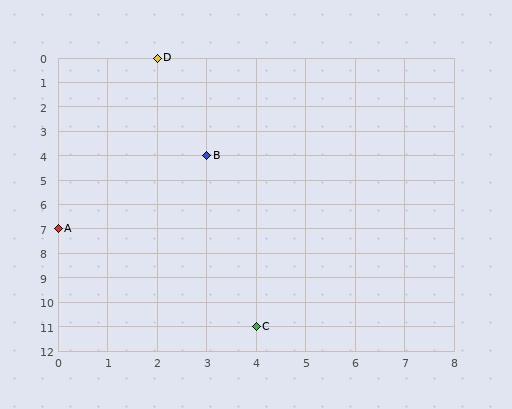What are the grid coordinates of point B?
Point B is at grid coordinates (3, 4).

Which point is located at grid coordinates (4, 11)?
Point C is at (4, 11).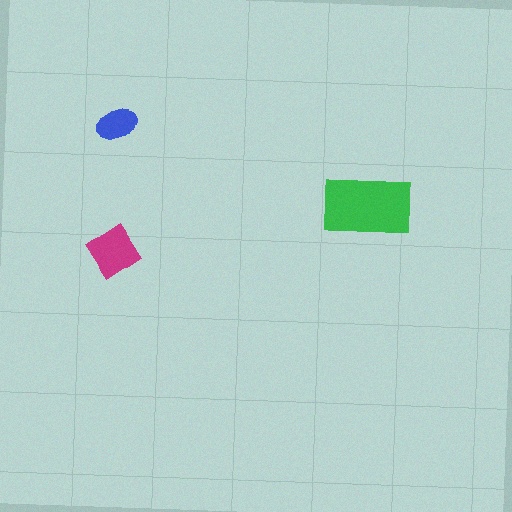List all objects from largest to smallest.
The green rectangle, the magenta diamond, the blue ellipse.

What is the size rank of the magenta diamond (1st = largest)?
2nd.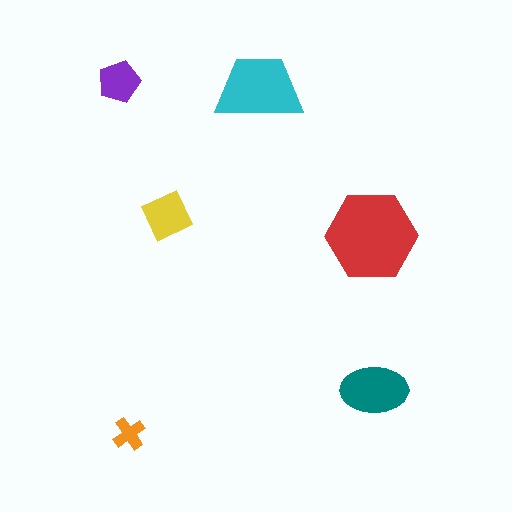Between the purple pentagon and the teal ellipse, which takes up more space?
The teal ellipse.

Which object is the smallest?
The orange cross.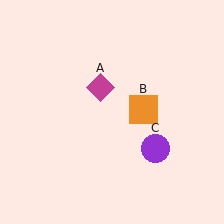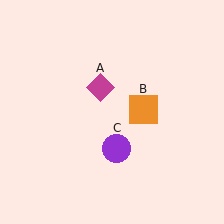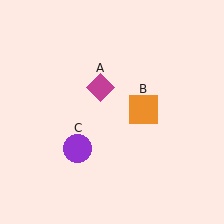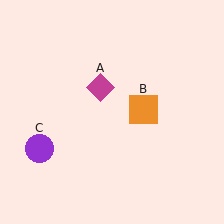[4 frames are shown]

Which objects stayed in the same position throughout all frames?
Magenta diamond (object A) and orange square (object B) remained stationary.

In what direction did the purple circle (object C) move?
The purple circle (object C) moved left.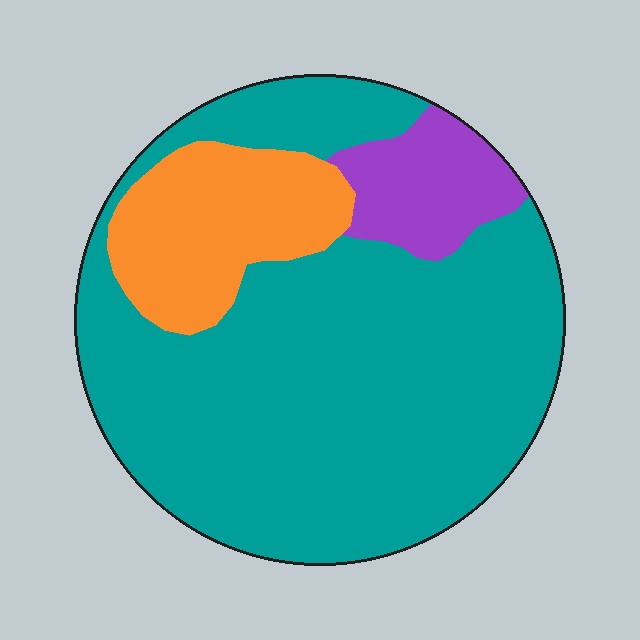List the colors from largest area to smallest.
From largest to smallest: teal, orange, purple.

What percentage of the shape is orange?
Orange covers around 15% of the shape.